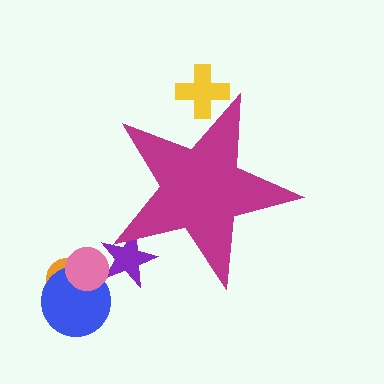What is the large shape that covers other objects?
A magenta star.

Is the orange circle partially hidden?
No, the orange circle is fully visible.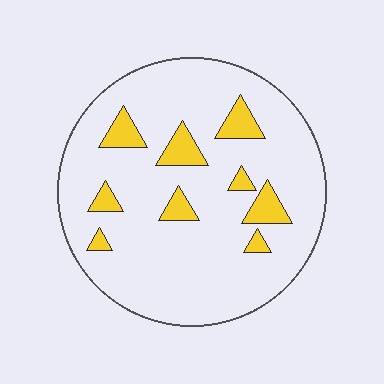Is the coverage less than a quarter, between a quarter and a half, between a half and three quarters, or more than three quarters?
Less than a quarter.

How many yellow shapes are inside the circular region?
9.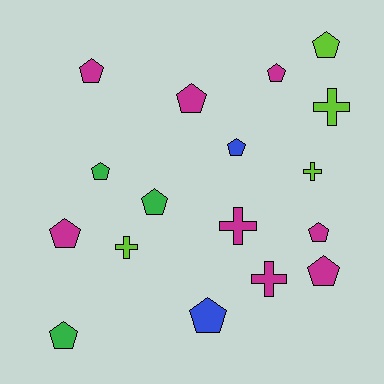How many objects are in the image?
There are 17 objects.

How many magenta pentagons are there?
There are 6 magenta pentagons.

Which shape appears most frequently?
Pentagon, with 12 objects.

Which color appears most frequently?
Magenta, with 8 objects.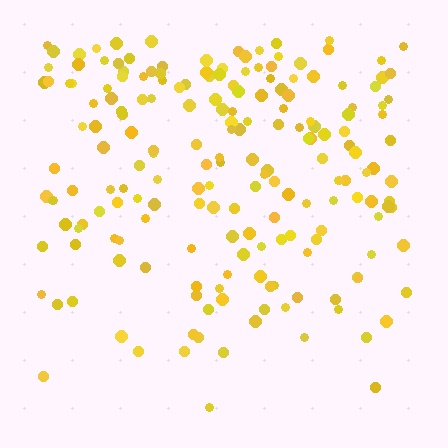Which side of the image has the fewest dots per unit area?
The bottom.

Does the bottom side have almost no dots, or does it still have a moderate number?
Still a moderate number, just noticeably fewer than the top.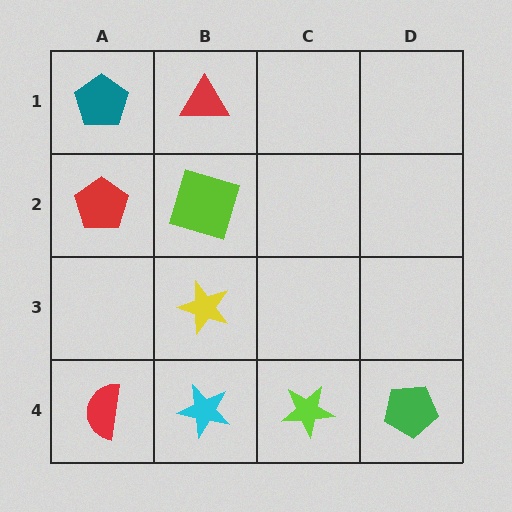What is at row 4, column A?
A red semicircle.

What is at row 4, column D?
A green pentagon.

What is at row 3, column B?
A yellow star.